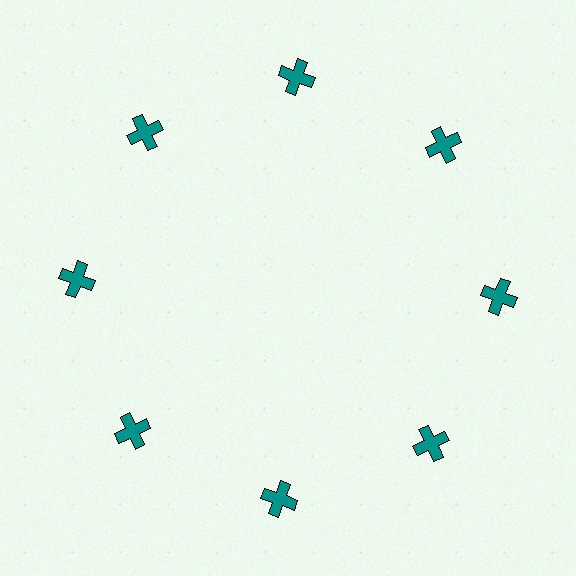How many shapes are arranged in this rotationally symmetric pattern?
There are 8 shapes, arranged in 8 groups of 1.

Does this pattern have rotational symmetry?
Yes, this pattern has 8-fold rotational symmetry. It looks the same after rotating 45 degrees around the center.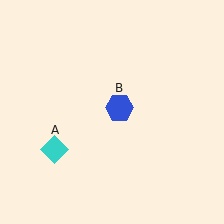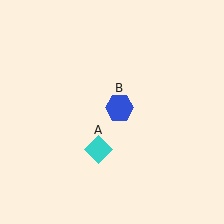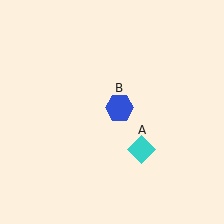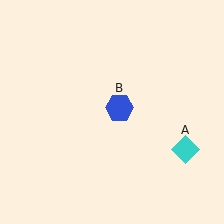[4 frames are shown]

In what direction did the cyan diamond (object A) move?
The cyan diamond (object A) moved right.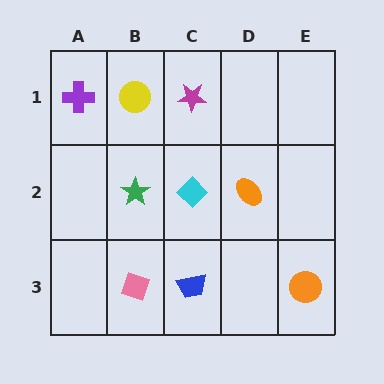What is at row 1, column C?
A magenta star.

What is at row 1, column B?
A yellow circle.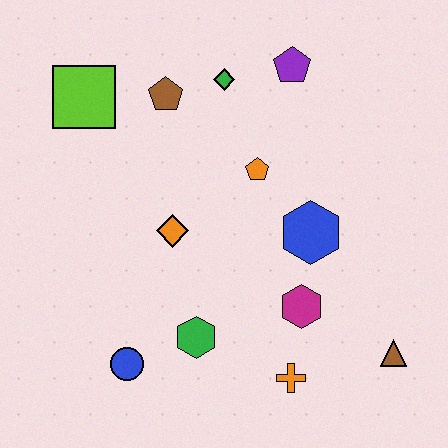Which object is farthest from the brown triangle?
The lime square is farthest from the brown triangle.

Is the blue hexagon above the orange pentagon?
No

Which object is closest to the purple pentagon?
The green diamond is closest to the purple pentagon.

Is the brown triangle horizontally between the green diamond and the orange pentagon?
No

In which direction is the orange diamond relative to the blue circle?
The orange diamond is above the blue circle.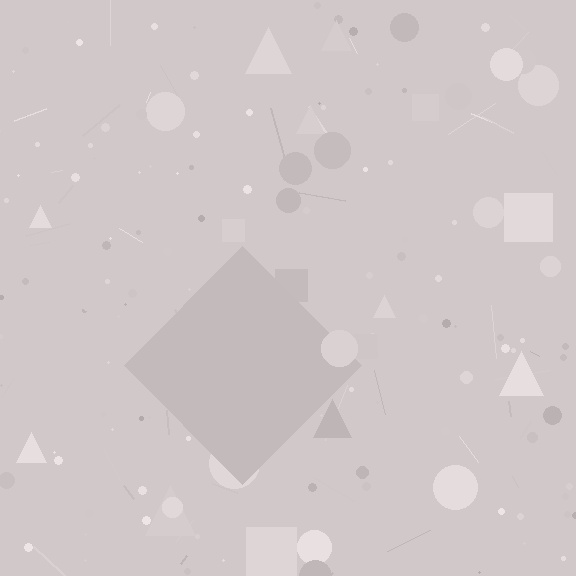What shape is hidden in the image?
A diamond is hidden in the image.